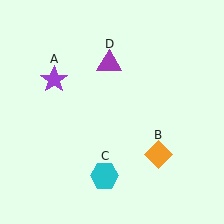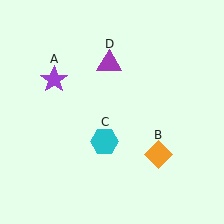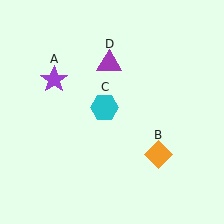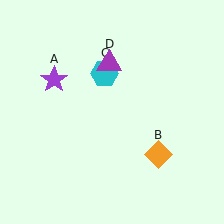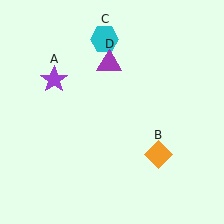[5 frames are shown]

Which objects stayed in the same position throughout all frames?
Purple star (object A) and orange diamond (object B) and purple triangle (object D) remained stationary.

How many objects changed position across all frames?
1 object changed position: cyan hexagon (object C).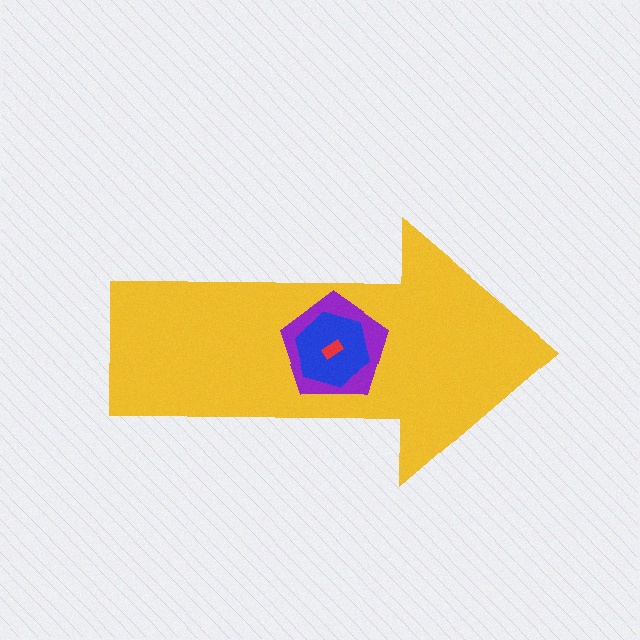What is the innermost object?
The red rectangle.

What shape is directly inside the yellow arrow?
The purple pentagon.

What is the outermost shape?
The yellow arrow.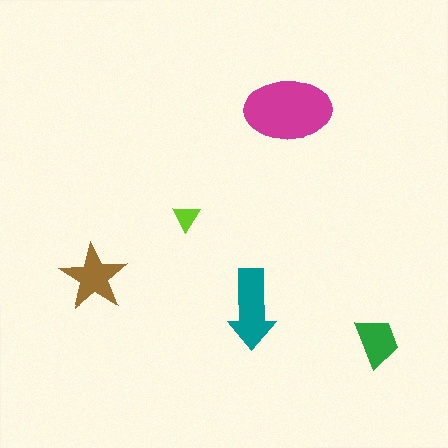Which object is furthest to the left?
The brown star is leftmost.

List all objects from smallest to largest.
The lime triangle, the green trapezoid, the brown star, the teal arrow, the magenta ellipse.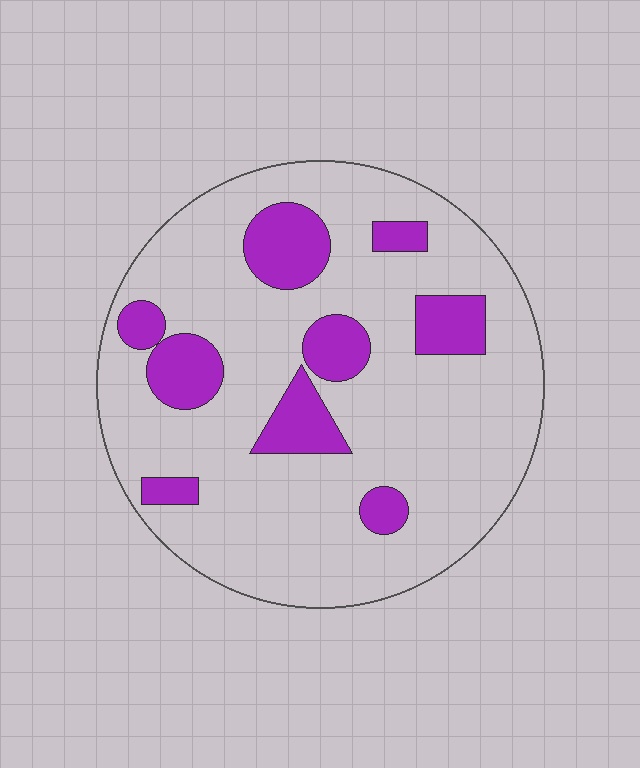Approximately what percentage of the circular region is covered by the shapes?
Approximately 20%.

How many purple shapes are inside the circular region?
9.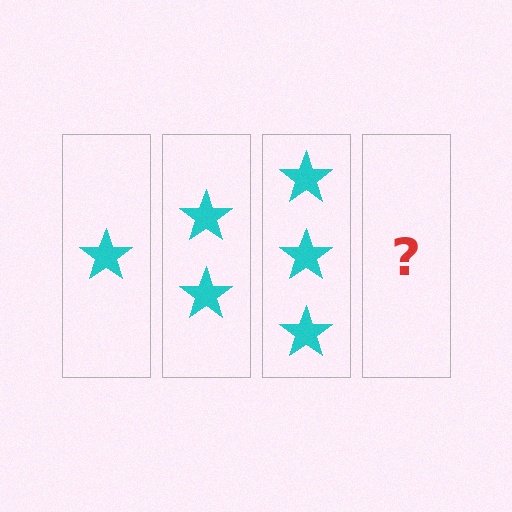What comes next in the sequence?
The next element should be 4 stars.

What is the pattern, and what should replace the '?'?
The pattern is that each step adds one more star. The '?' should be 4 stars.